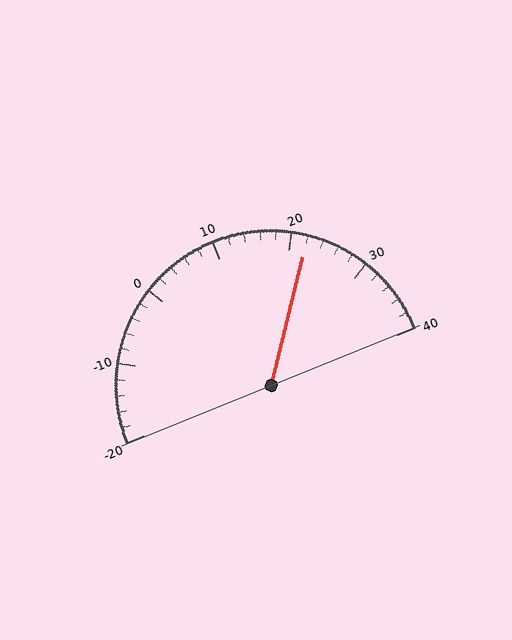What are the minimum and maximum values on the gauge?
The gauge ranges from -20 to 40.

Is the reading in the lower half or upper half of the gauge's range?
The reading is in the upper half of the range (-20 to 40).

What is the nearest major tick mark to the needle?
The nearest major tick mark is 20.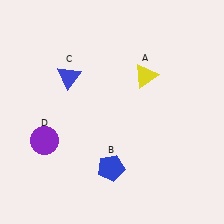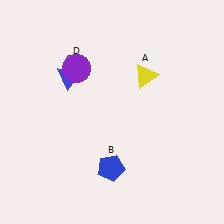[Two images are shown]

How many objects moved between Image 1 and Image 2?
1 object moved between the two images.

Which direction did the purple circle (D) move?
The purple circle (D) moved up.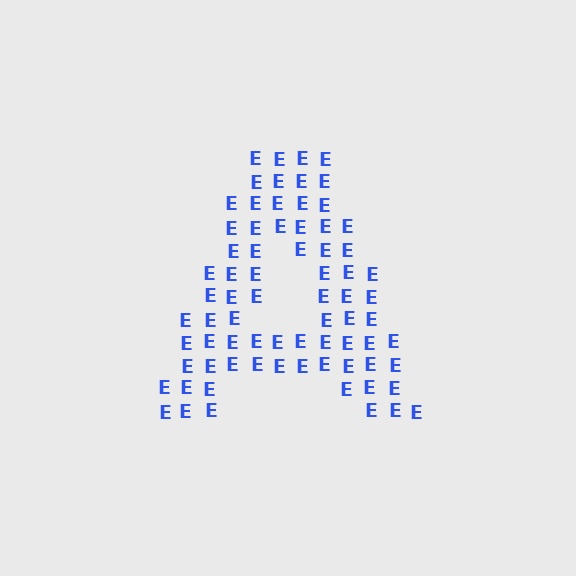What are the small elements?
The small elements are letter E's.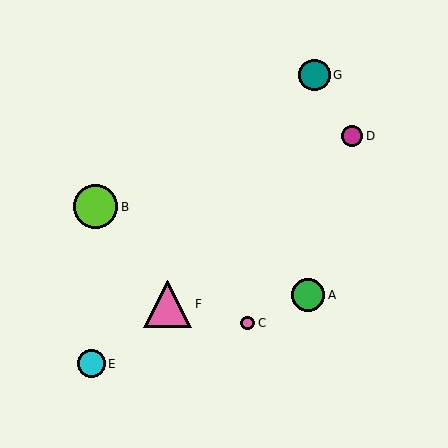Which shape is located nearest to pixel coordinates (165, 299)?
The pink triangle (labeled F) at (168, 304) is nearest to that location.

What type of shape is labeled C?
Shape C is a pink circle.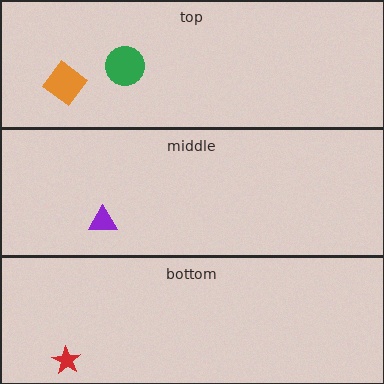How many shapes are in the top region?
2.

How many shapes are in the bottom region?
1.